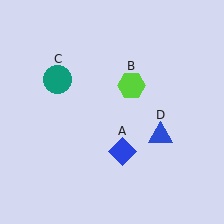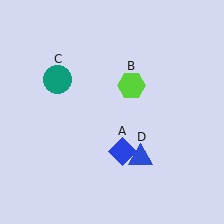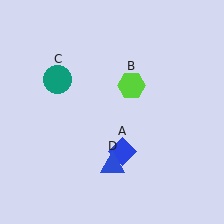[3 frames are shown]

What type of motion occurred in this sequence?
The blue triangle (object D) rotated clockwise around the center of the scene.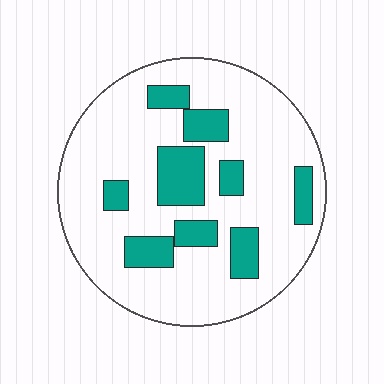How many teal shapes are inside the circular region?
9.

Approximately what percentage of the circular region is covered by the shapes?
Approximately 20%.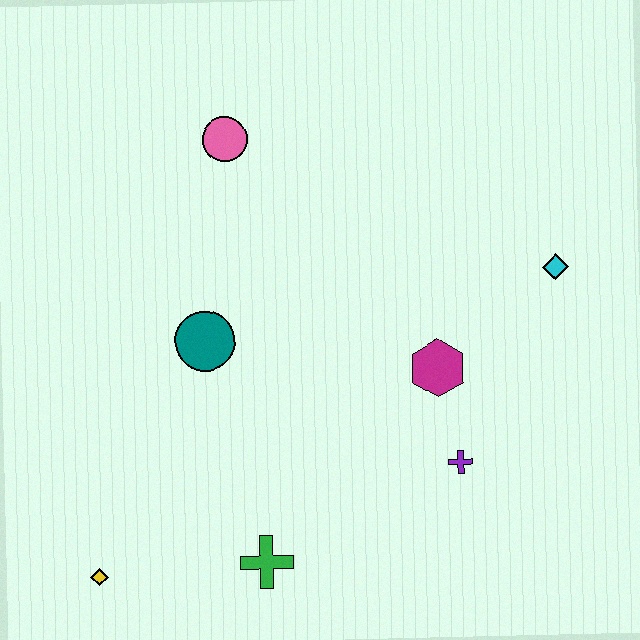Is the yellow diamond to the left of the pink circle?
Yes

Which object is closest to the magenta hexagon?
The purple cross is closest to the magenta hexagon.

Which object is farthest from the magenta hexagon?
The yellow diamond is farthest from the magenta hexagon.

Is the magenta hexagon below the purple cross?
No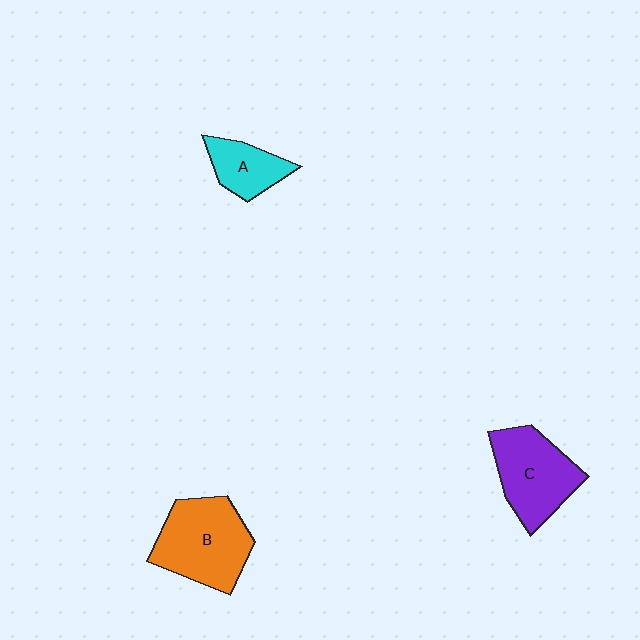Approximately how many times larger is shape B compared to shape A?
Approximately 2.0 times.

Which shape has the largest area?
Shape B (orange).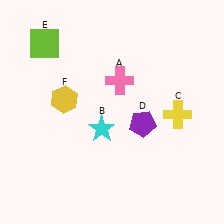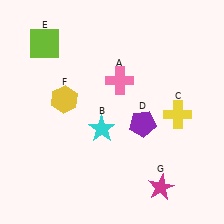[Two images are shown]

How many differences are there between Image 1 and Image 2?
There is 1 difference between the two images.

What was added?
A magenta star (G) was added in Image 2.